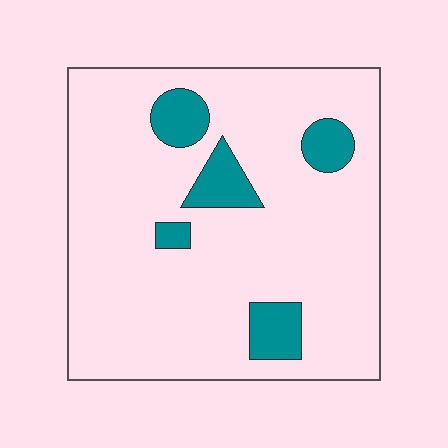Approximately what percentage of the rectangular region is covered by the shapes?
Approximately 15%.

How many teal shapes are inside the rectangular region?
5.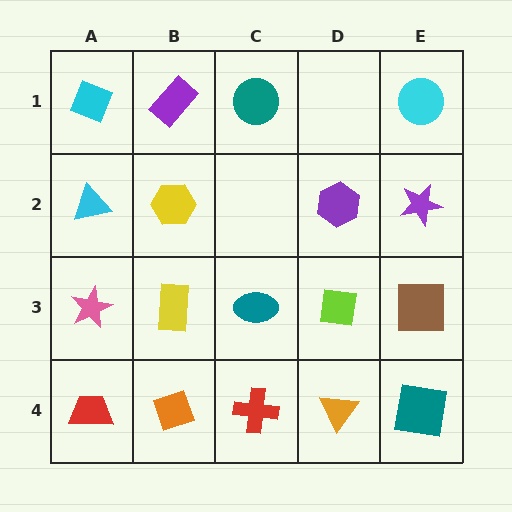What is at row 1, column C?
A teal circle.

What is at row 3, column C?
A teal ellipse.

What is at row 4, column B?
An orange diamond.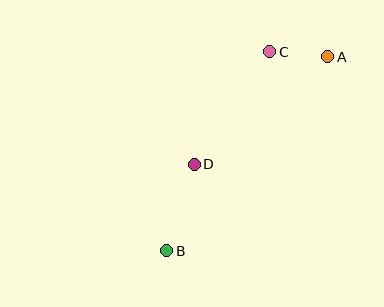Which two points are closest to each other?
Points A and C are closest to each other.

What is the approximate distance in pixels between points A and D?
The distance between A and D is approximately 171 pixels.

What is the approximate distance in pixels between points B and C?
The distance between B and C is approximately 224 pixels.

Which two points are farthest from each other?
Points A and B are farthest from each other.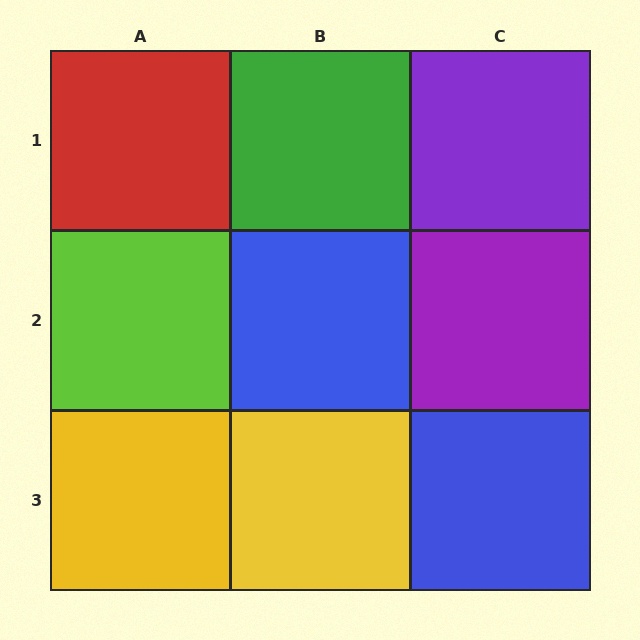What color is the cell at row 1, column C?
Purple.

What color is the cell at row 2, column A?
Lime.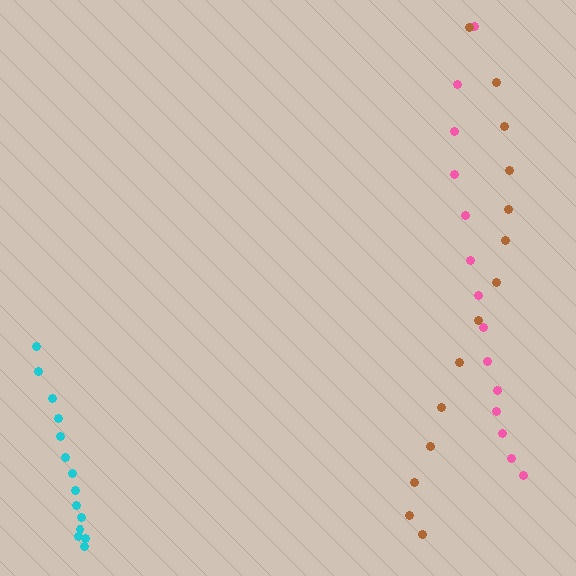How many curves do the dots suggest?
There are 3 distinct paths.